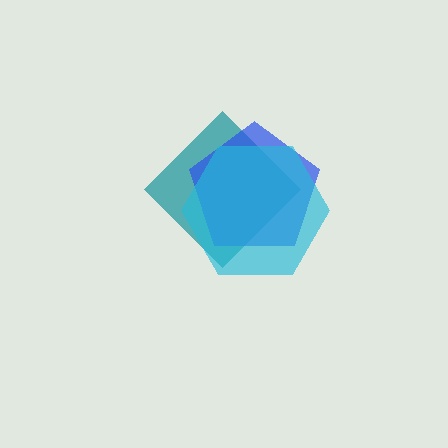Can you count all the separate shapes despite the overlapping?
Yes, there are 3 separate shapes.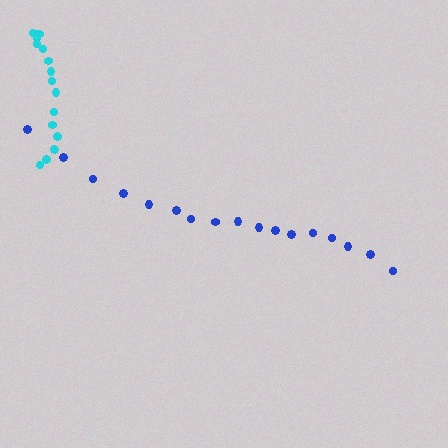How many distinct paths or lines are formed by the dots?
There are 2 distinct paths.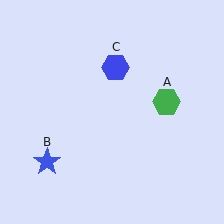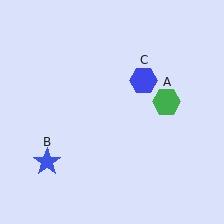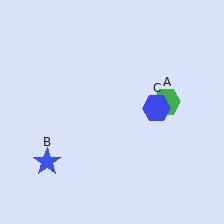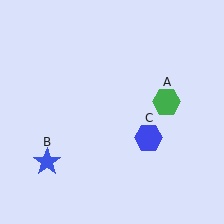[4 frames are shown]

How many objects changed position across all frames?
1 object changed position: blue hexagon (object C).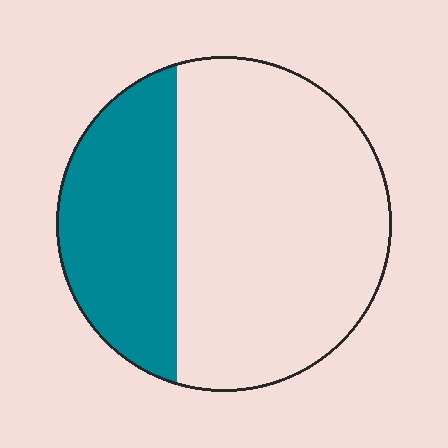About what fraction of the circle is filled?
About one third (1/3).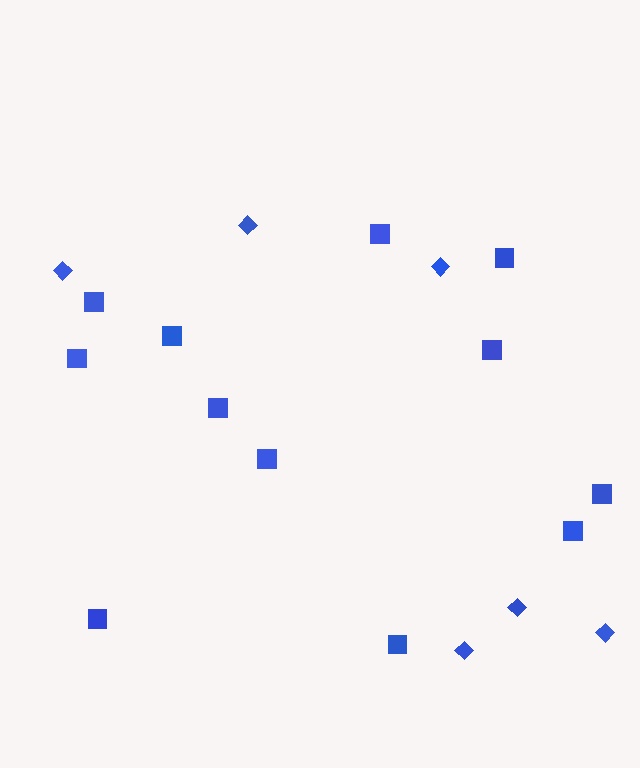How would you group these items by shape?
There are 2 groups: one group of diamonds (6) and one group of squares (12).